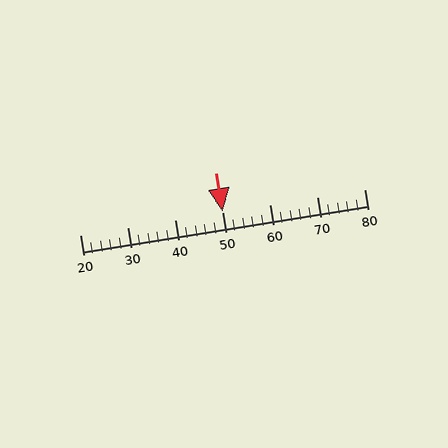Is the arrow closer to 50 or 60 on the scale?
The arrow is closer to 50.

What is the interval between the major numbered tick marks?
The major tick marks are spaced 10 units apart.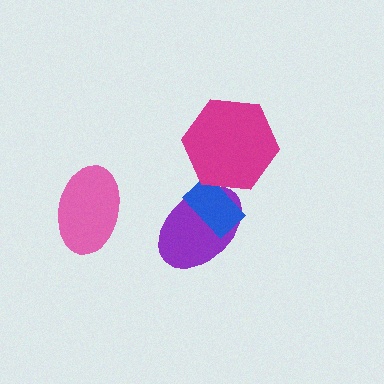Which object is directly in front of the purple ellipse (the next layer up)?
The blue rectangle is directly in front of the purple ellipse.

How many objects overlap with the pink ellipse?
0 objects overlap with the pink ellipse.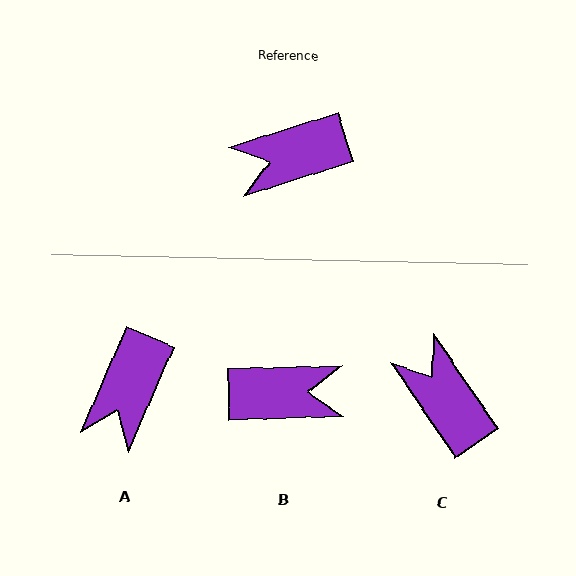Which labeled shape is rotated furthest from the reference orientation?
B, about 164 degrees away.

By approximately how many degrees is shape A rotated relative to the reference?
Approximately 49 degrees counter-clockwise.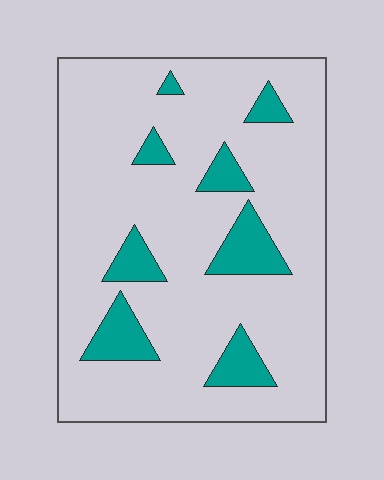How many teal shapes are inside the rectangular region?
8.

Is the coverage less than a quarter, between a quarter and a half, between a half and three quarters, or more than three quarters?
Less than a quarter.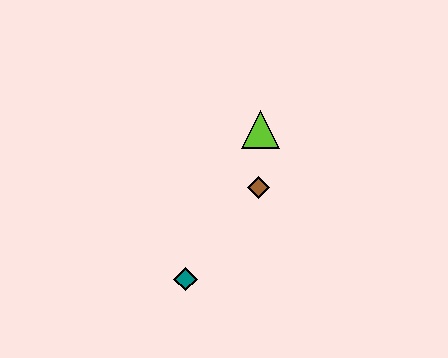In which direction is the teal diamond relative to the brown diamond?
The teal diamond is below the brown diamond.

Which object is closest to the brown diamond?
The lime triangle is closest to the brown diamond.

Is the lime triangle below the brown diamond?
No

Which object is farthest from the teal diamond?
The lime triangle is farthest from the teal diamond.